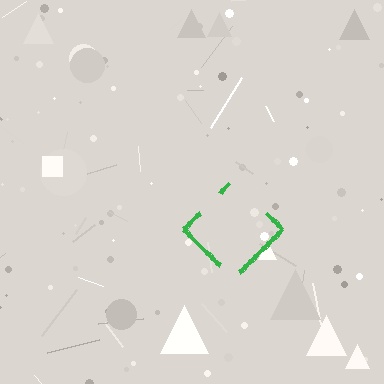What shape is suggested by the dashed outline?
The dashed outline suggests a diamond.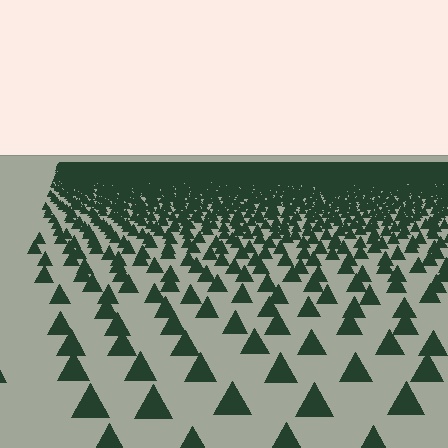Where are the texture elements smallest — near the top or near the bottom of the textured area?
Near the top.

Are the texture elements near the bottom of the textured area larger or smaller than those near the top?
Larger. Near the bottom, elements are closer to the viewer and appear at a bigger on-screen size.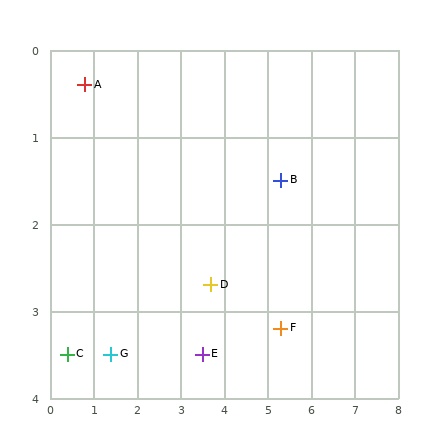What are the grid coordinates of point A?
Point A is at approximately (0.8, 0.4).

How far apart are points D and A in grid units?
Points D and A are about 3.7 grid units apart.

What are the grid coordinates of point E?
Point E is at approximately (3.5, 3.5).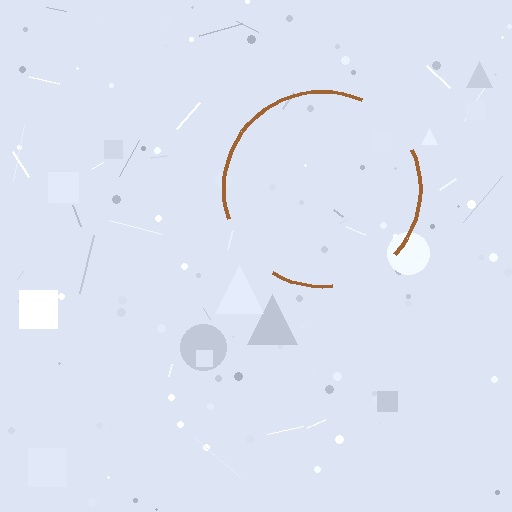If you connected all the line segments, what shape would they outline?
They would outline a circle.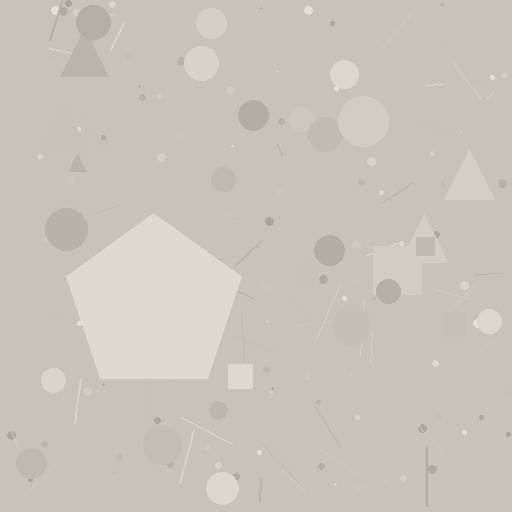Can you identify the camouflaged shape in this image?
The camouflaged shape is a pentagon.